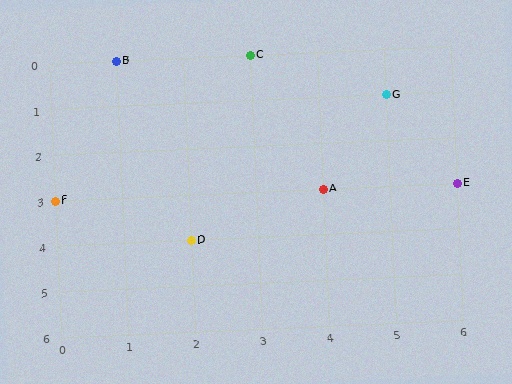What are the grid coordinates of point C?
Point C is at grid coordinates (3, 0).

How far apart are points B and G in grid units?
Points B and G are 4 columns and 1 row apart (about 4.1 grid units diagonally).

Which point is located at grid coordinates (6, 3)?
Point E is at (6, 3).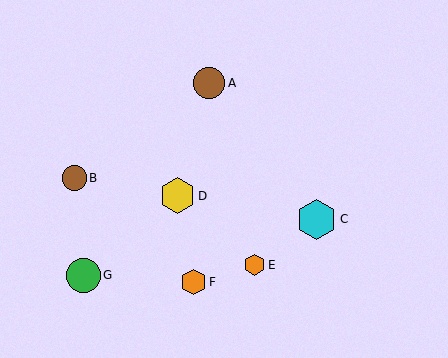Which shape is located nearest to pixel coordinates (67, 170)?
The brown circle (labeled B) at (74, 178) is nearest to that location.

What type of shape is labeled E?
Shape E is an orange hexagon.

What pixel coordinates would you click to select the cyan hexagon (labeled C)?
Click at (317, 219) to select the cyan hexagon C.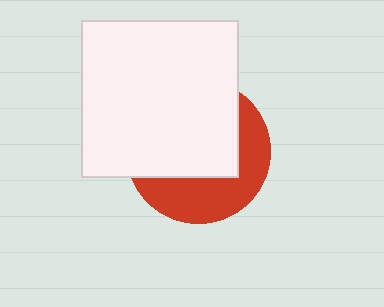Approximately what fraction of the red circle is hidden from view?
Roughly 60% of the red circle is hidden behind the white square.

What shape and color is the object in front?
The object in front is a white square.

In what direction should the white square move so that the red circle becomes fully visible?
The white square should move toward the upper-left. That is the shortest direction to clear the overlap and leave the red circle fully visible.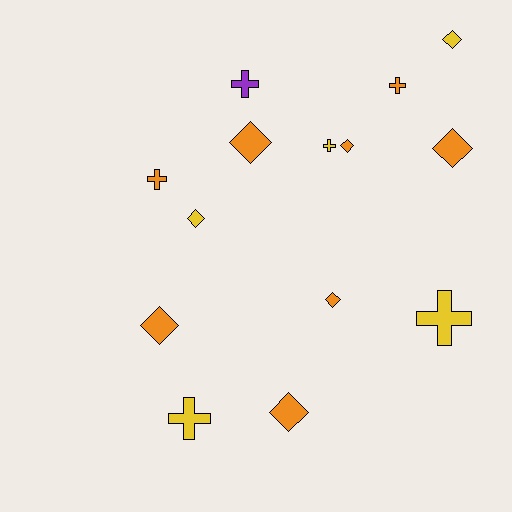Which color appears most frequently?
Orange, with 8 objects.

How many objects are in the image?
There are 14 objects.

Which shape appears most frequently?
Diamond, with 8 objects.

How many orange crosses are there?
There are 2 orange crosses.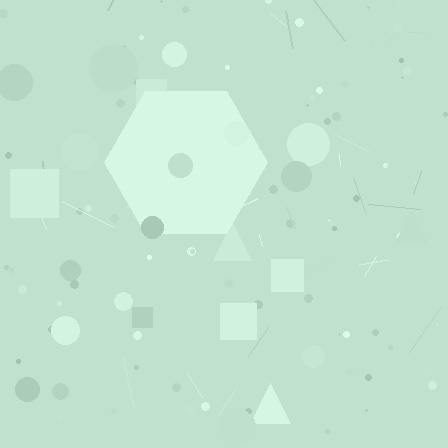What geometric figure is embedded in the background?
A hexagon is embedded in the background.